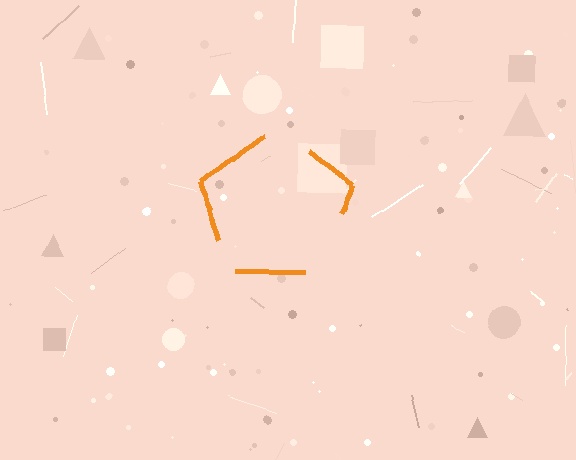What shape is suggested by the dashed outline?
The dashed outline suggests a pentagon.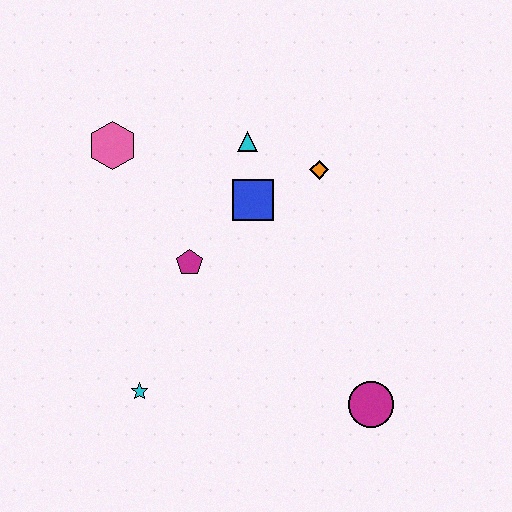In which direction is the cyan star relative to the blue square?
The cyan star is below the blue square.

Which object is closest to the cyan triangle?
The blue square is closest to the cyan triangle.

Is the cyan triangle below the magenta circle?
No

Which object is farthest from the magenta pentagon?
The magenta circle is farthest from the magenta pentagon.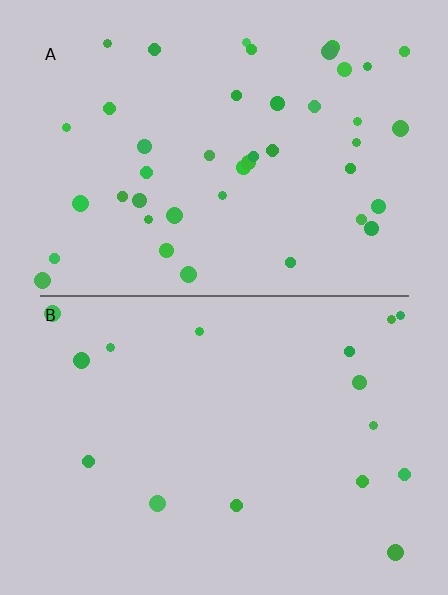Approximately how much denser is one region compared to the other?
Approximately 2.6× — region A over region B.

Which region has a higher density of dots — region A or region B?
A (the top).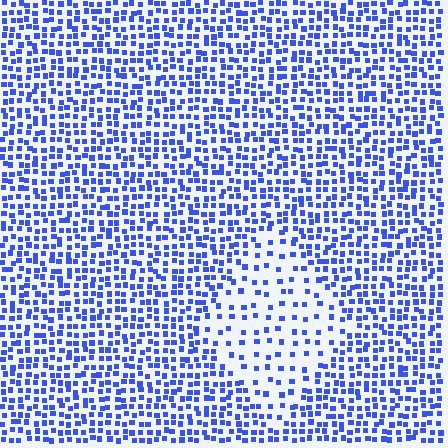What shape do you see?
I see a diamond.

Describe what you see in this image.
The image contains small blue elements arranged at two different densities. A diamond-shaped region is visible where the elements are less densely packed than the surrounding area.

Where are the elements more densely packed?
The elements are more densely packed outside the diamond boundary.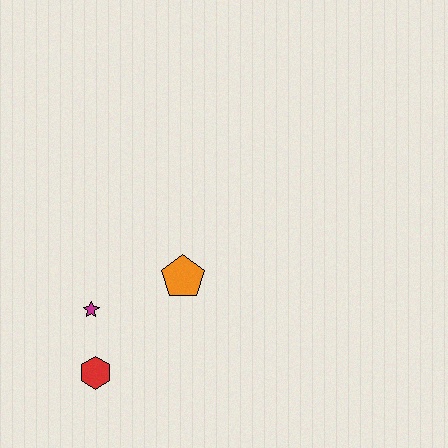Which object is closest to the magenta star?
The red hexagon is closest to the magenta star.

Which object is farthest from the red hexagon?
The orange pentagon is farthest from the red hexagon.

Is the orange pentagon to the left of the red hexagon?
No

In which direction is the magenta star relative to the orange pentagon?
The magenta star is to the left of the orange pentagon.